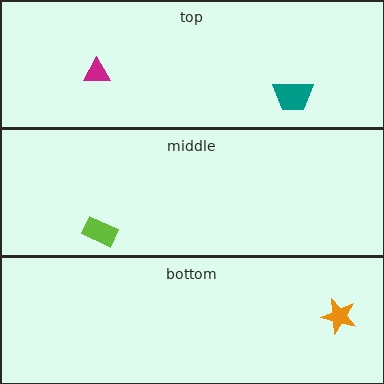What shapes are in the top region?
The teal trapezoid, the magenta triangle.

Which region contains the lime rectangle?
The middle region.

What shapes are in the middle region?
The lime rectangle.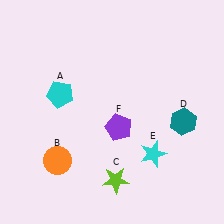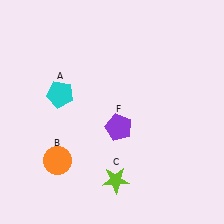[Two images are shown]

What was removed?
The cyan star (E), the teal hexagon (D) were removed in Image 2.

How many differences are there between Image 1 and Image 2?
There are 2 differences between the two images.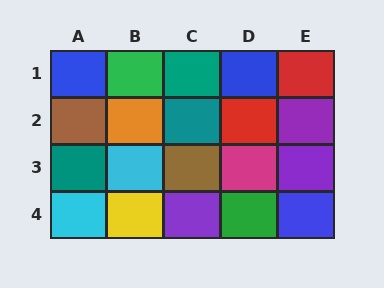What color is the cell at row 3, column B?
Cyan.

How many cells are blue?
3 cells are blue.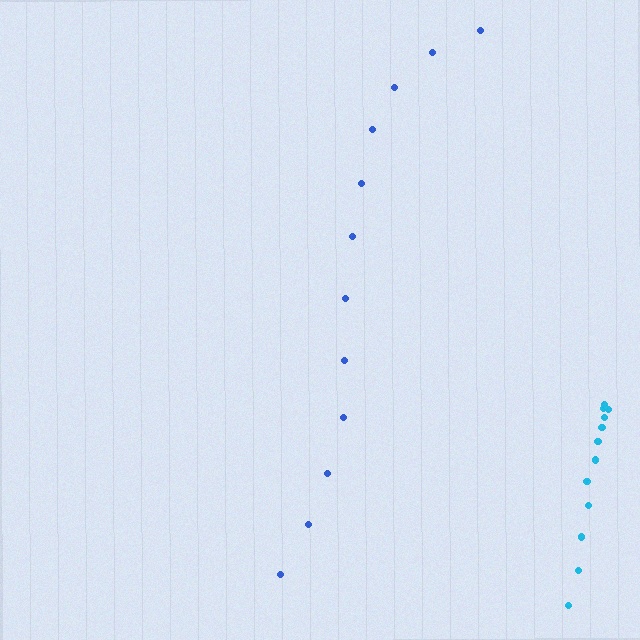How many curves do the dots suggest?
There are 2 distinct paths.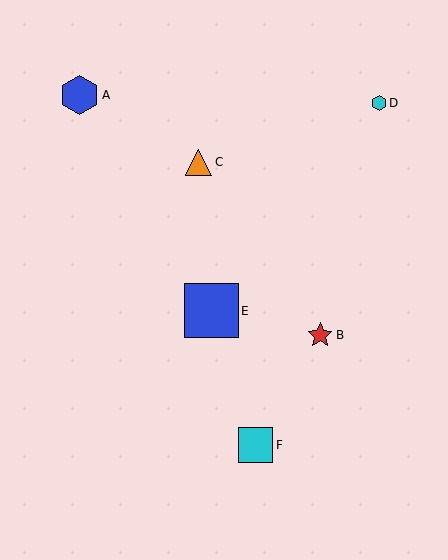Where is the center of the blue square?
The center of the blue square is at (212, 311).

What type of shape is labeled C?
Shape C is an orange triangle.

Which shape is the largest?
The blue square (labeled E) is the largest.